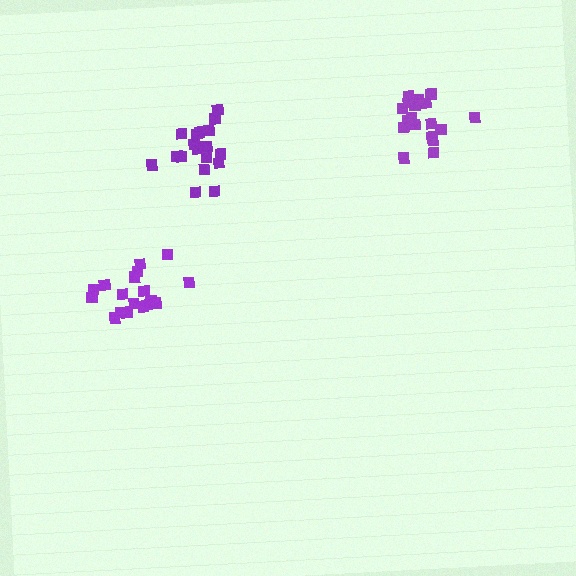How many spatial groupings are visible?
There are 3 spatial groupings.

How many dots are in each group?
Group 1: 18 dots, Group 2: 18 dots, Group 3: 18 dots (54 total).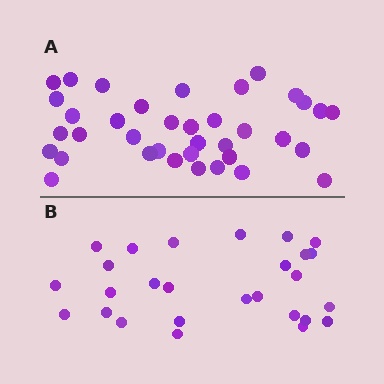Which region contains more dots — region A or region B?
Region A (the top region) has more dots.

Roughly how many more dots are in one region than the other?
Region A has roughly 10 or so more dots than region B.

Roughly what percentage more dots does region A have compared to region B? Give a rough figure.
About 35% more.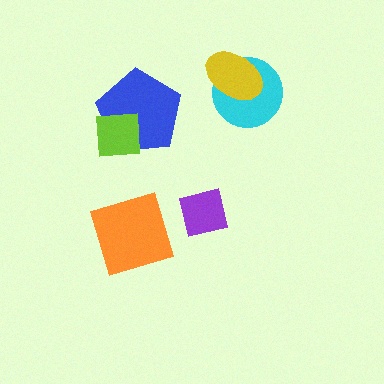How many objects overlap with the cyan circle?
1 object overlaps with the cyan circle.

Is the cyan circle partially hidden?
Yes, it is partially covered by another shape.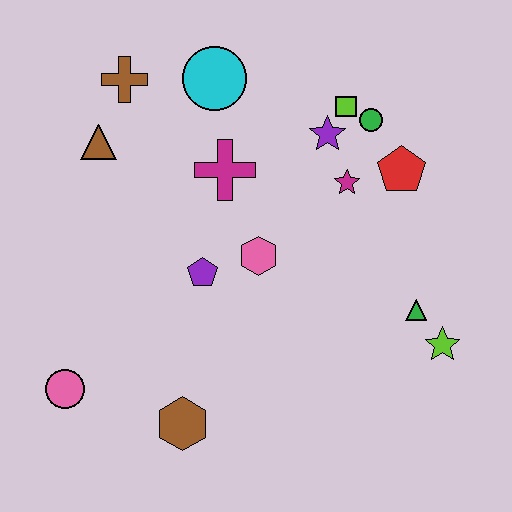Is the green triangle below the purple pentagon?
Yes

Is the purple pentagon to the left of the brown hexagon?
No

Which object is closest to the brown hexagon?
The pink circle is closest to the brown hexagon.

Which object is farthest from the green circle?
The pink circle is farthest from the green circle.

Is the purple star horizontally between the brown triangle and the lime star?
Yes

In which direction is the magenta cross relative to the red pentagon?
The magenta cross is to the left of the red pentagon.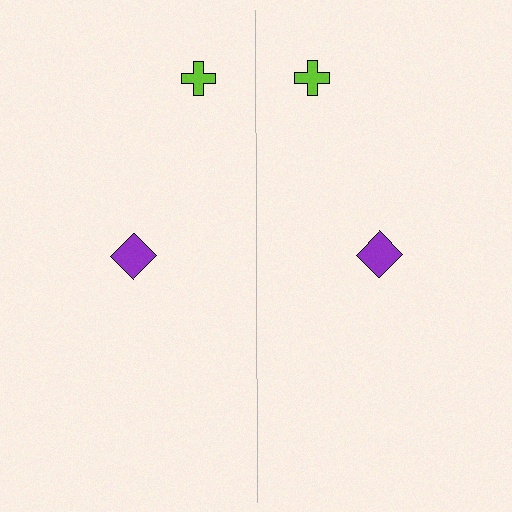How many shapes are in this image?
There are 4 shapes in this image.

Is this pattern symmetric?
Yes, this pattern has bilateral (reflection) symmetry.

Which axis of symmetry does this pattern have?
The pattern has a vertical axis of symmetry running through the center of the image.